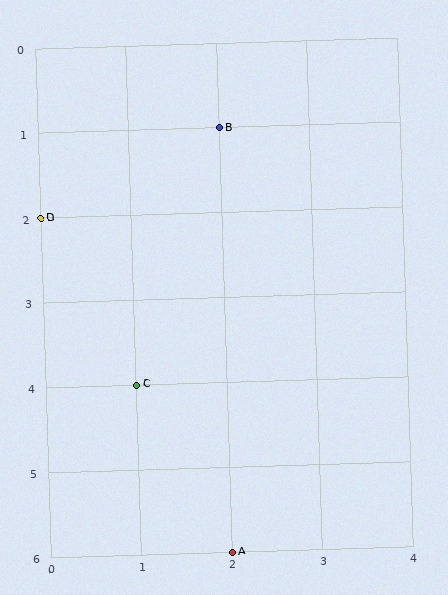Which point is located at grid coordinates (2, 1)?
Point B is at (2, 1).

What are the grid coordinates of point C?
Point C is at grid coordinates (1, 4).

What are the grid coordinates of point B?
Point B is at grid coordinates (2, 1).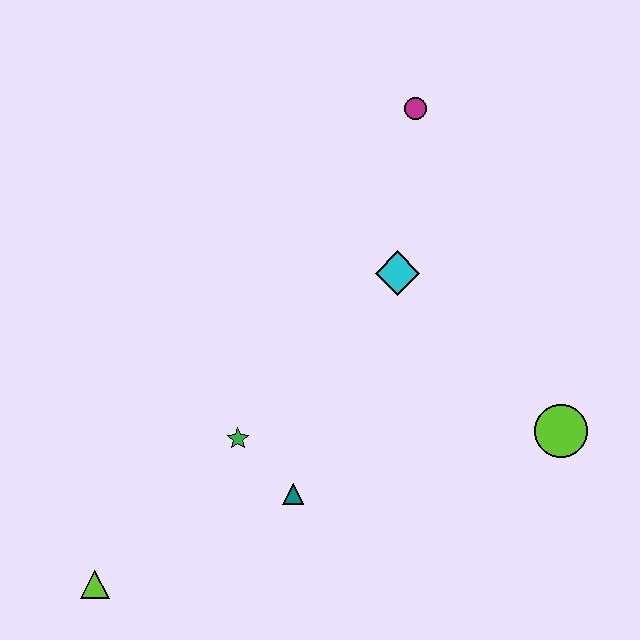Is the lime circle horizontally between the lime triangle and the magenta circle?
No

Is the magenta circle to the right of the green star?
Yes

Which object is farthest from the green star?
The magenta circle is farthest from the green star.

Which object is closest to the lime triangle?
The green star is closest to the lime triangle.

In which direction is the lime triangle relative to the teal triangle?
The lime triangle is to the left of the teal triangle.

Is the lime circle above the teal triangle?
Yes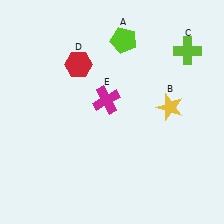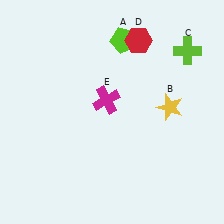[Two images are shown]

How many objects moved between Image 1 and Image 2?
1 object moved between the two images.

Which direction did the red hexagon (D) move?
The red hexagon (D) moved right.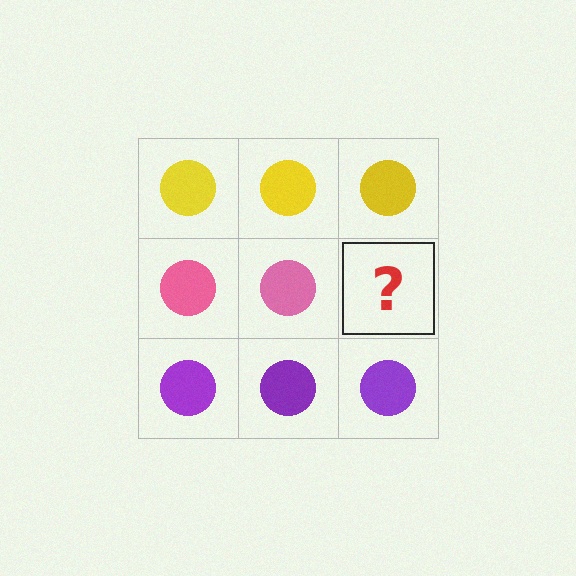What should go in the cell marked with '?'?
The missing cell should contain a pink circle.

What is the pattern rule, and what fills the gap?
The rule is that each row has a consistent color. The gap should be filled with a pink circle.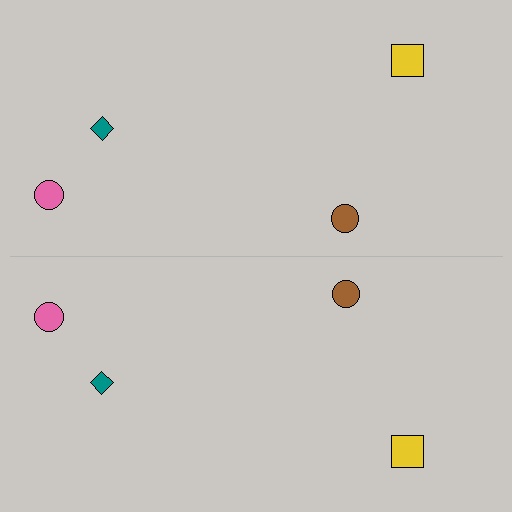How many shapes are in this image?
There are 8 shapes in this image.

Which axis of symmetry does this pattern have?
The pattern has a horizontal axis of symmetry running through the center of the image.